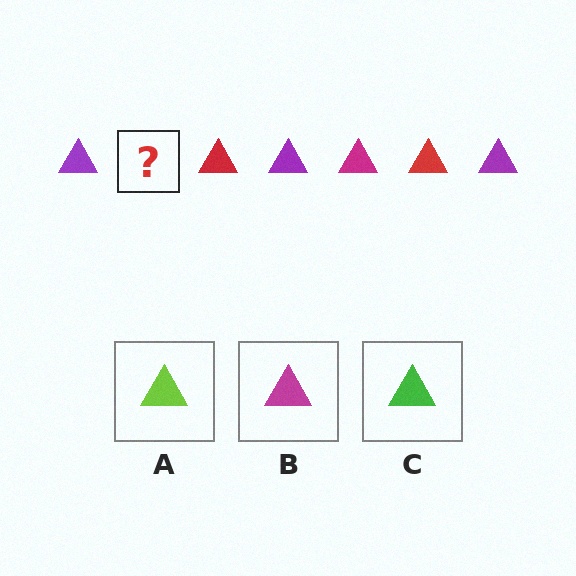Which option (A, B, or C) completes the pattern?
B.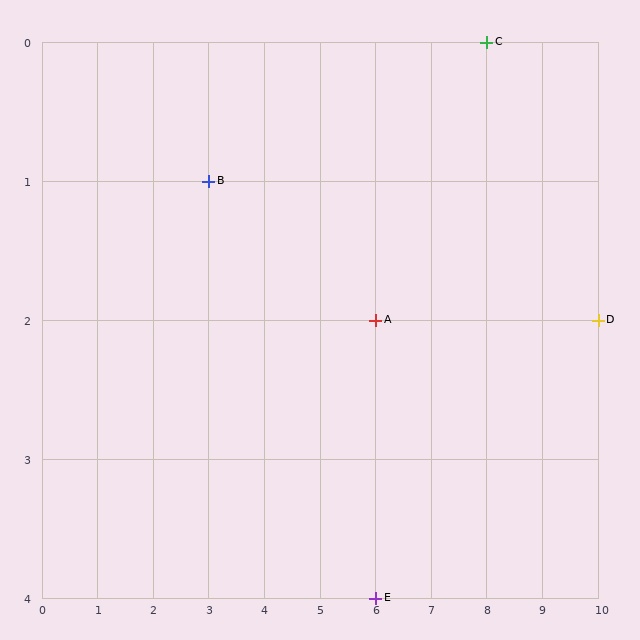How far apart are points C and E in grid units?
Points C and E are 2 columns and 4 rows apart (about 4.5 grid units diagonally).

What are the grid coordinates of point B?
Point B is at grid coordinates (3, 1).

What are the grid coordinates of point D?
Point D is at grid coordinates (10, 2).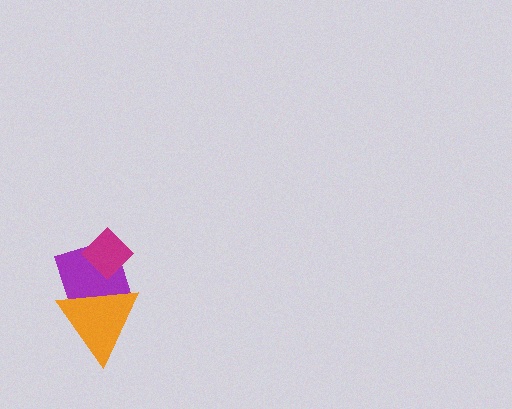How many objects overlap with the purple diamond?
2 objects overlap with the purple diamond.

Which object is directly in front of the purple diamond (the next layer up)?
The magenta diamond is directly in front of the purple diamond.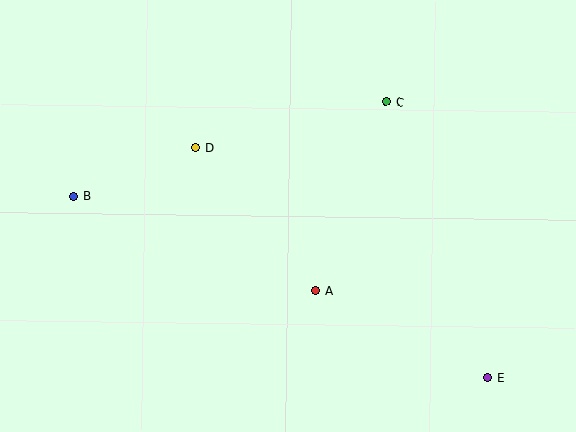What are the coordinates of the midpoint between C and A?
The midpoint between C and A is at (351, 196).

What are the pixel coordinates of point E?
Point E is at (488, 377).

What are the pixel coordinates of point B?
Point B is at (74, 197).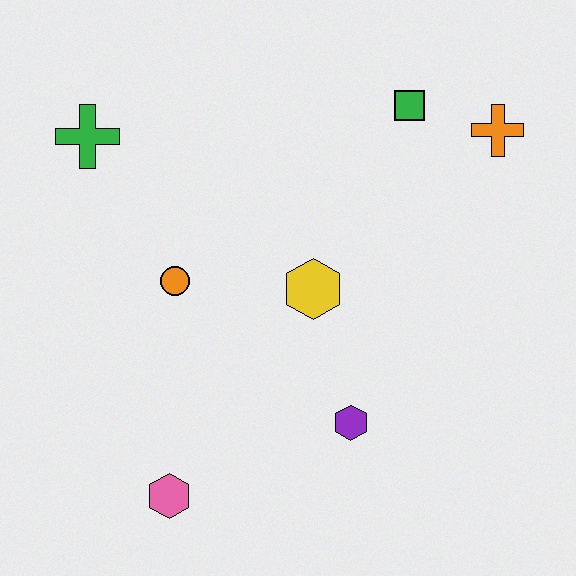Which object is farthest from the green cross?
The orange cross is farthest from the green cross.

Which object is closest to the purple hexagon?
The yellow hexagon is closest to the purple hexagon.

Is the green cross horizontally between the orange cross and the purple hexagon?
No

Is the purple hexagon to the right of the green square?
No